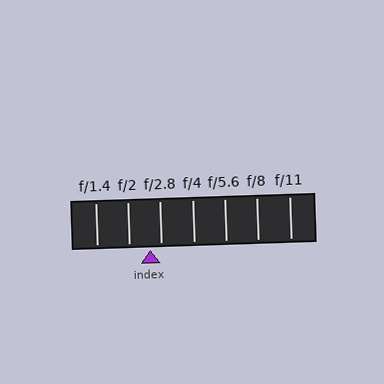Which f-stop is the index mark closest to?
The index mark is closest to f/2.8.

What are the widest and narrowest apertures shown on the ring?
The widest aperture shown is f/1.4 and the narrowest is f/11.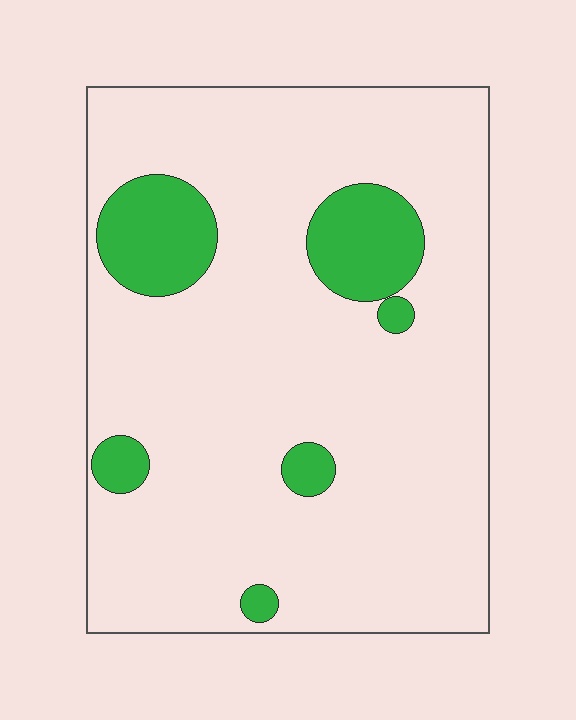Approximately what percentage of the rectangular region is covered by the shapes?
Approximately 15%.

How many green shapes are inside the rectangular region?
6.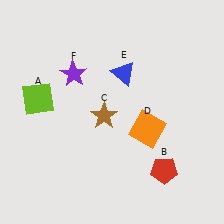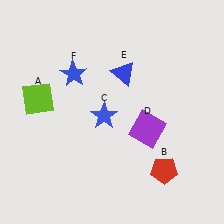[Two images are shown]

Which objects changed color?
C changed from brown to blue. D changed from orange to purple. F changed from purple to blue.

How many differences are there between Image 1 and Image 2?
There are 3 differences between the two images.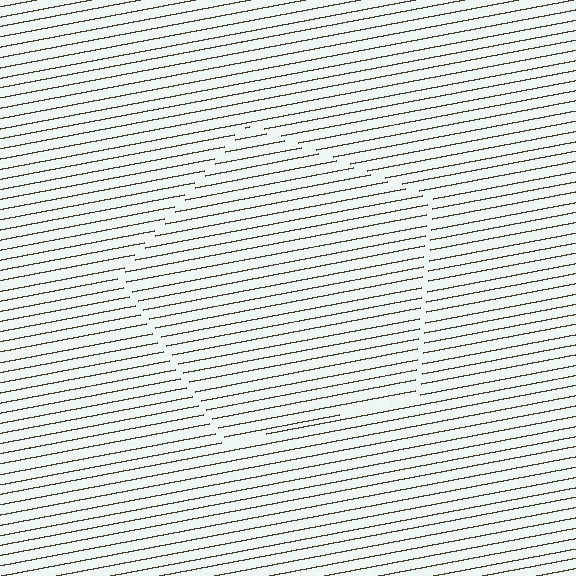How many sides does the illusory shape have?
5 sides — the line-ends trace a pentagon.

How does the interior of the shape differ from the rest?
The interior of the shape contains the same grating, shifted by half a period — the contour is defined by the phase discontinuity where line-ends from the inner and outer gratings abut.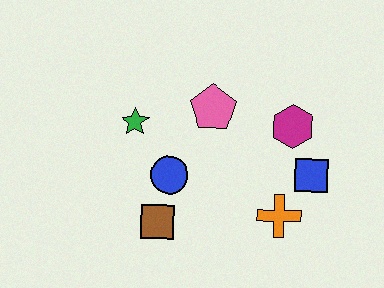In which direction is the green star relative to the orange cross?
The green star is to the left of the orange cross.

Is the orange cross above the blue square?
No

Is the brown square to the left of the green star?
No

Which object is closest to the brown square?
The blue circle is closest to the brown square.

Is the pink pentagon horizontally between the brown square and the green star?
No